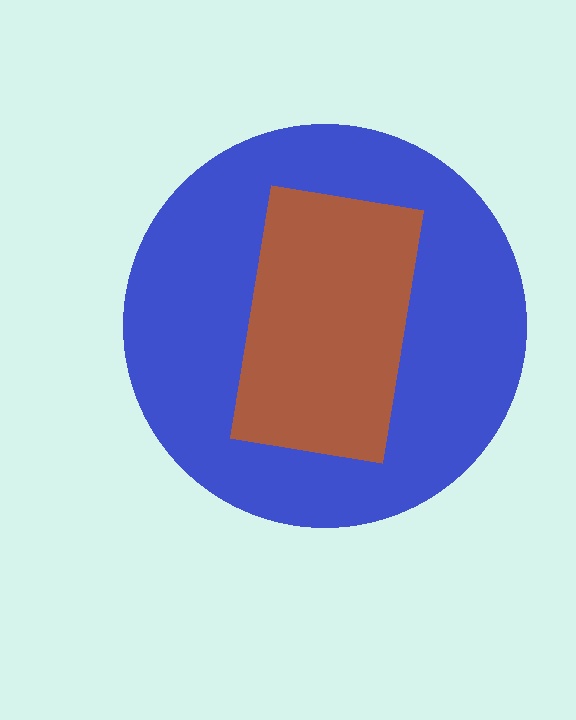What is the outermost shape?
The blue circle.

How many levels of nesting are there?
2.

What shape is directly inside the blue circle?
The brown rectangle.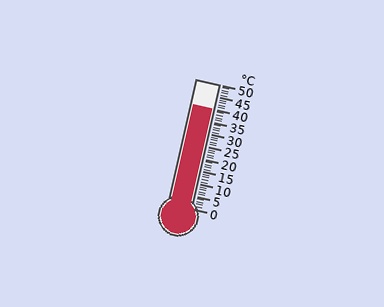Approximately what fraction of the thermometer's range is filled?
The thermometer is filled to approximately 80% of its range.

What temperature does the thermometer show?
The thermometer shows approximately 40°C.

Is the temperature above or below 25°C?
The temperature is above 25°C.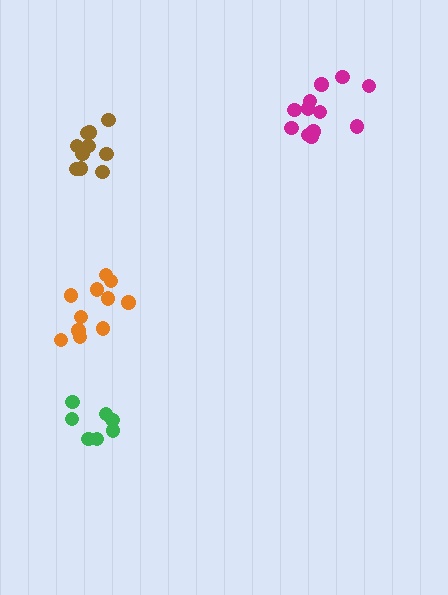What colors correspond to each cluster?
The clusters are colored: magenta, brown, green, orange.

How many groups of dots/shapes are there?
There are 4 groups.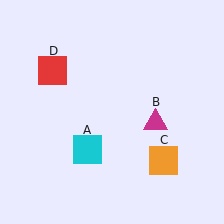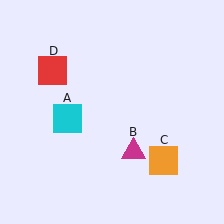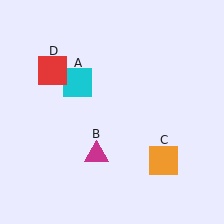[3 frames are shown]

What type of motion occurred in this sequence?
The cyan square (object A), magenta triangle (object B) rotated clockwise around the center of the scene.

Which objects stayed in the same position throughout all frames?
Orange square (object C) and red square (object D) remained stationary.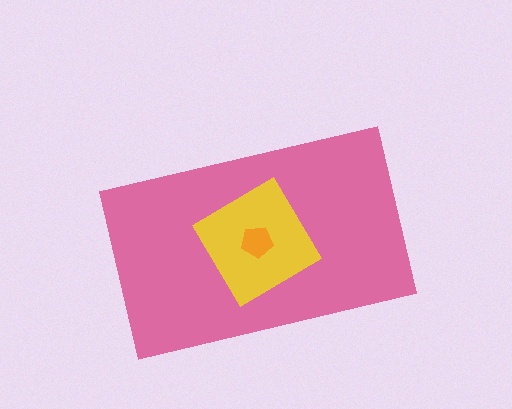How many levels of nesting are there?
3.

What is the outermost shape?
The pink rectangle.